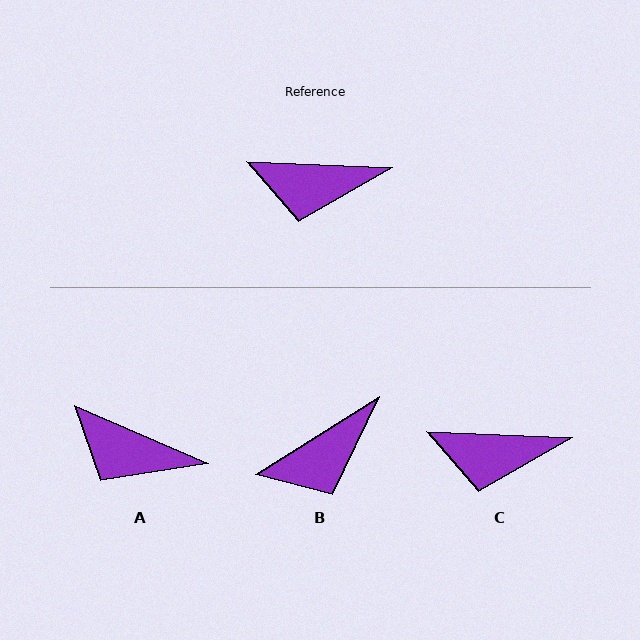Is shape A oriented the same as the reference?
No, it is off by about 21 degrees.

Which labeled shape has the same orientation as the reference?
C.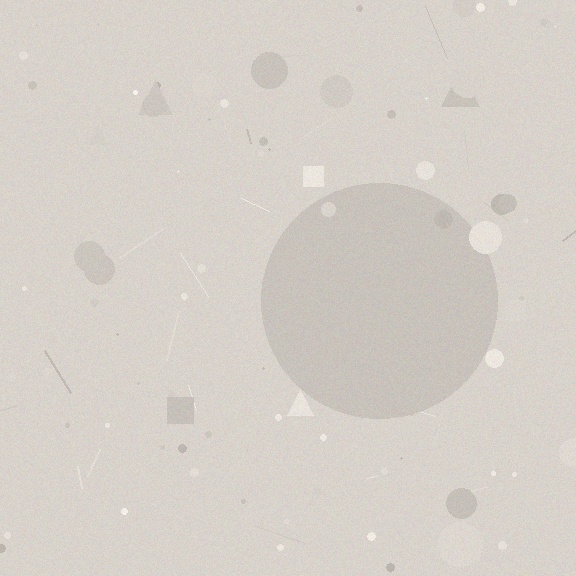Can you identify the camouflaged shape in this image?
The camouflaged shape is a circle.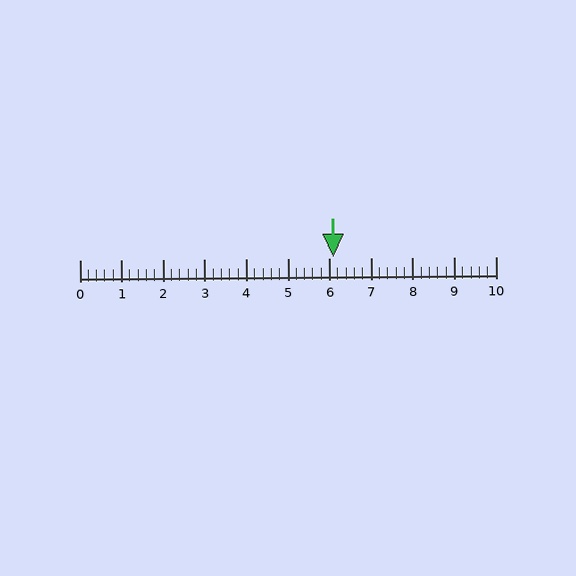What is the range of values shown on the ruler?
The ruler shows values from 0 to 10.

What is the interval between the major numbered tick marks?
The major tick marks are spaced 1 units apart.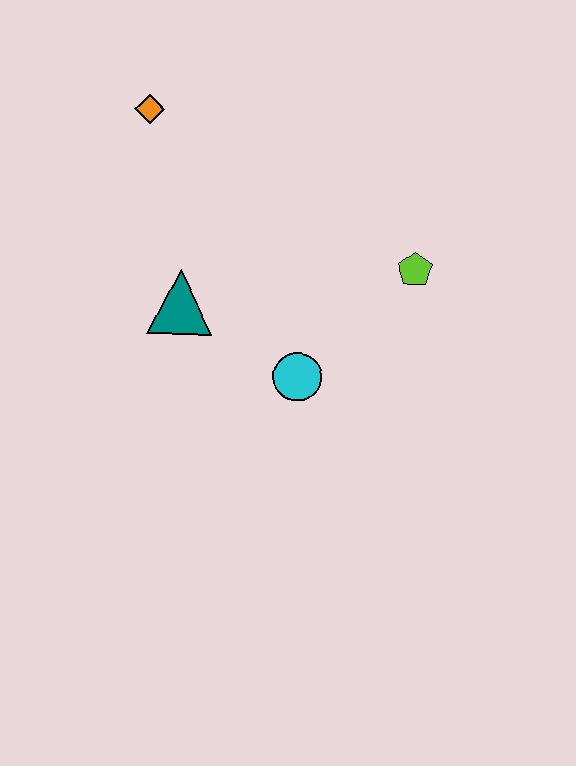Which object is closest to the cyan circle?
The teal triangle is closest to the cyan circle.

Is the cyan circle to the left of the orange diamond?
No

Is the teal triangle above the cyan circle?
Yes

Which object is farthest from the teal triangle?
The lime pentagon is farthest from the teal triangle.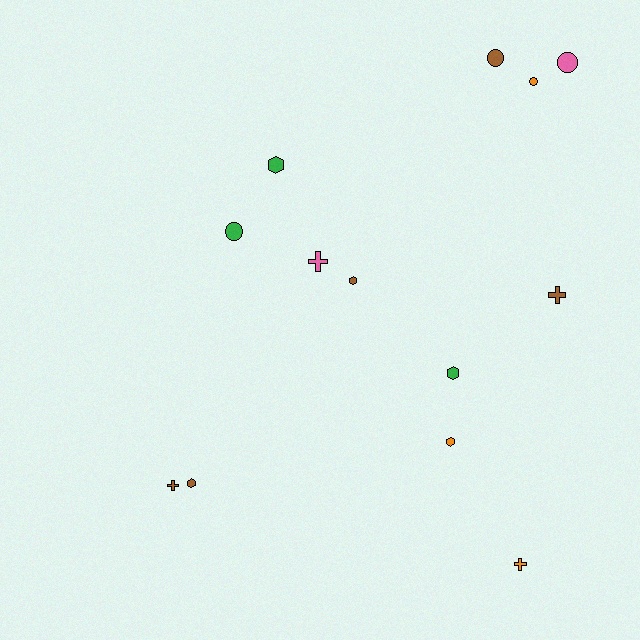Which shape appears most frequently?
Hexagon, with 5 objects.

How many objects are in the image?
There are 13 objects.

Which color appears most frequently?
Brown, with 5 objects.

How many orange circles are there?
There is 1 orange circle.